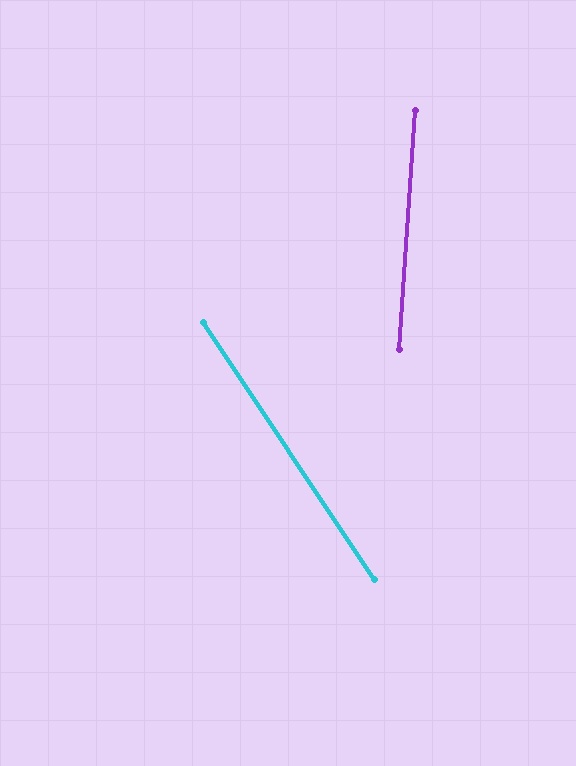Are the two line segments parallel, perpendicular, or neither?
Neither parallel nor perpendicular — they differ by about 38°.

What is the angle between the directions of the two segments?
Approximately 38 degrees.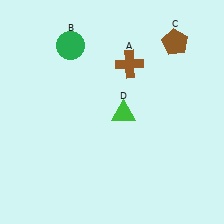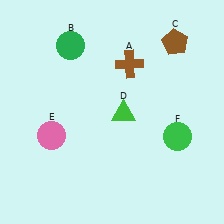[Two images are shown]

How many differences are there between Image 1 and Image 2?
There are 2 differences between the two images.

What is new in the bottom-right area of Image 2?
A green circle (F) was added in the bottom-right area of Image 2.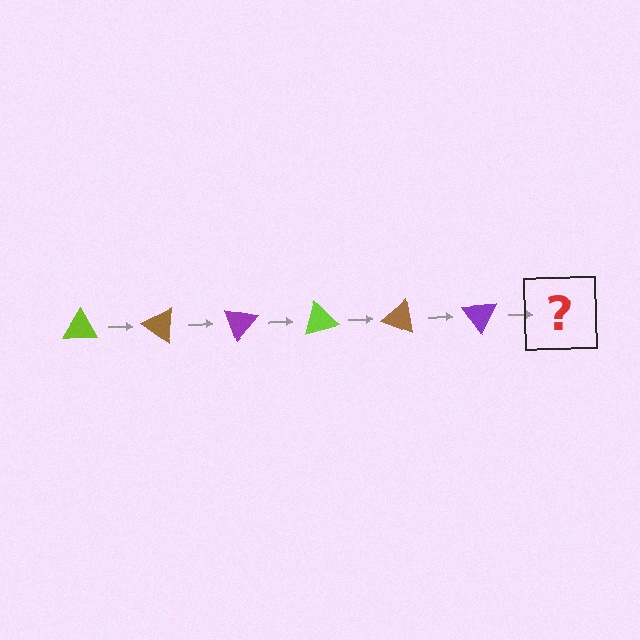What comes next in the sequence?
The next element should be a lime triangle, rotated 210 degrees from the start.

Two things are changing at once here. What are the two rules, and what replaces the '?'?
The two rules are that it rotates 35 degrees each step and the color cycles through lime, brown, and purple. The '?' should be a lime triangle, rotated 210 degrees from the start.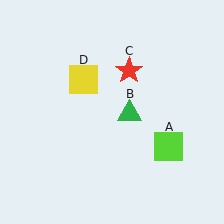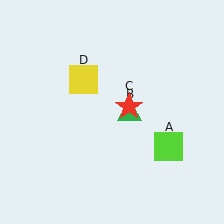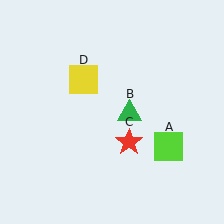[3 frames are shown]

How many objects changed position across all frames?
1 object changed position: red star (object C).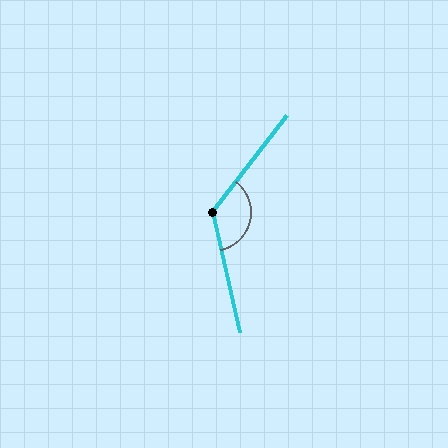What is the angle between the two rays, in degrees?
Approximately 129 degrees.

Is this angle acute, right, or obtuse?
It is obtuse.